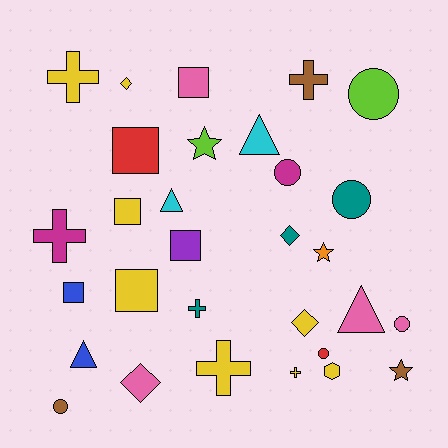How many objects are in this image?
There are 30 objects.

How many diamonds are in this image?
There are 4 diamonds.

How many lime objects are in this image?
There are 2 lime objects.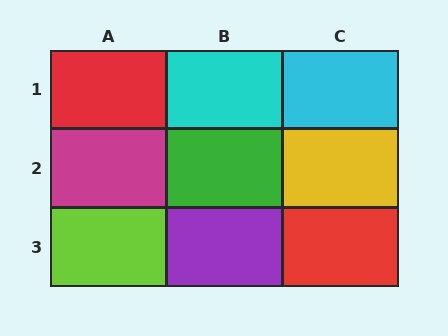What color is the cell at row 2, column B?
Green.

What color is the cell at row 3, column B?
Purple.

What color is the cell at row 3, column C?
Red.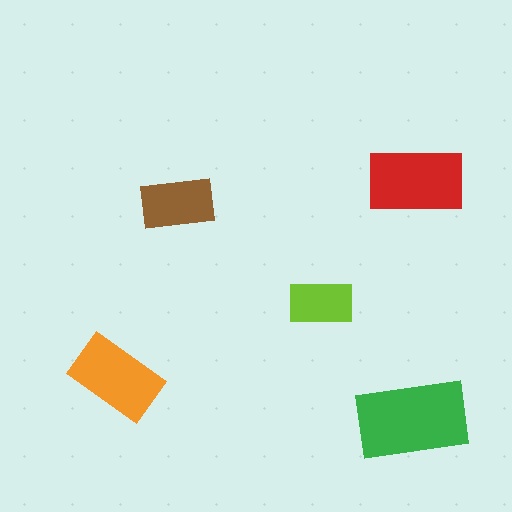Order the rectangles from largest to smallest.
the green one, the red one, the orange one, the brown one, the lime one.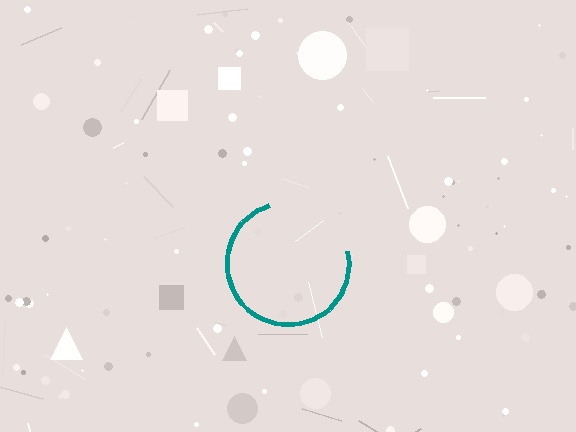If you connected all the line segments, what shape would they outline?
They would outline a circle.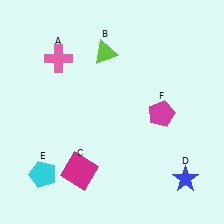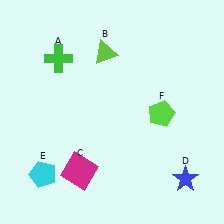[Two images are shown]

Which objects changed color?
A changed from pink to green. F changed from magenta to lime.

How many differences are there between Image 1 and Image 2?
There are 2 differences between the two images.